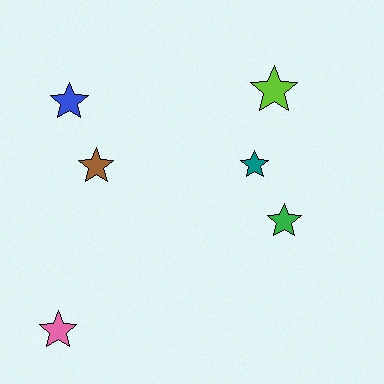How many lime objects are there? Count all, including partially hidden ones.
There is 1 lime object.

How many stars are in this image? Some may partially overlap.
There are 6 stars.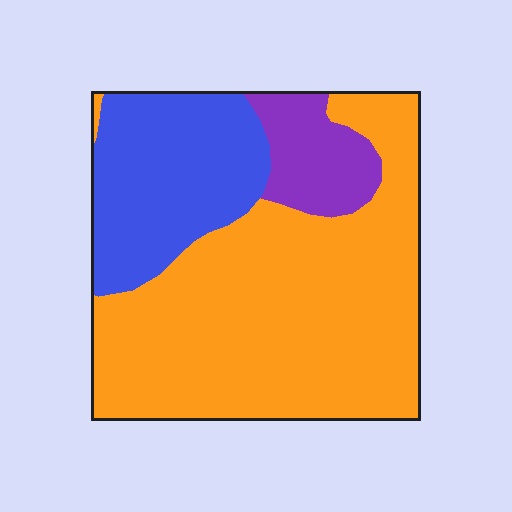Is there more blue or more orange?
Orange.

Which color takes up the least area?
Purple, at roughly 10%.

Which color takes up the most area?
Orange, at roughly 65%.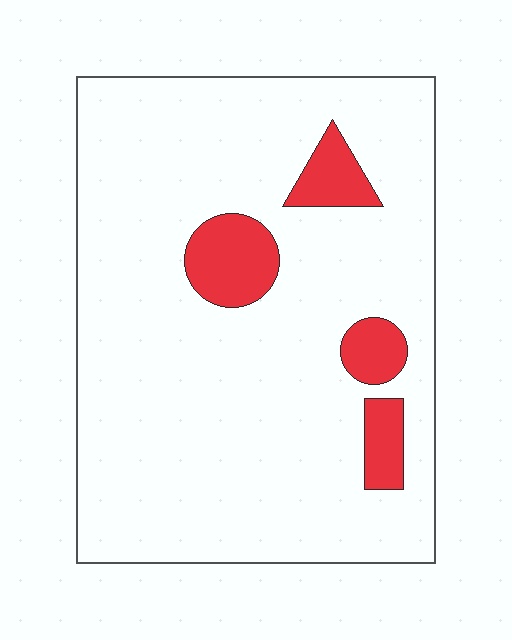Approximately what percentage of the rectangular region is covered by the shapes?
Approximately 10%.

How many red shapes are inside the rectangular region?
4.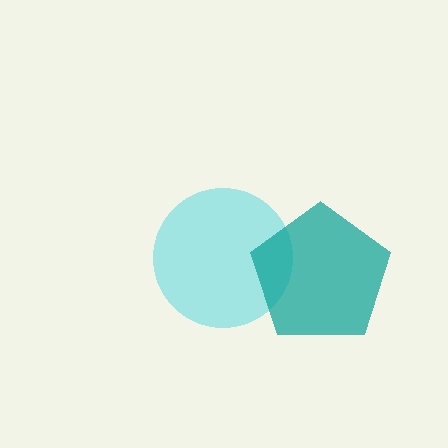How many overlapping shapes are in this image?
There are 2 overlapping shapes in the image.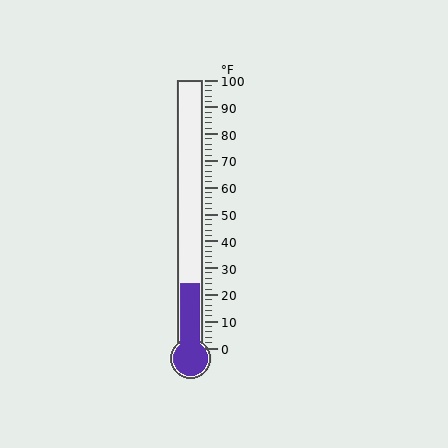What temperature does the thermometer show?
The thermometer shows approximately 24°F.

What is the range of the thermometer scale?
The thermometer scale ranges from 0°F to 100°F.